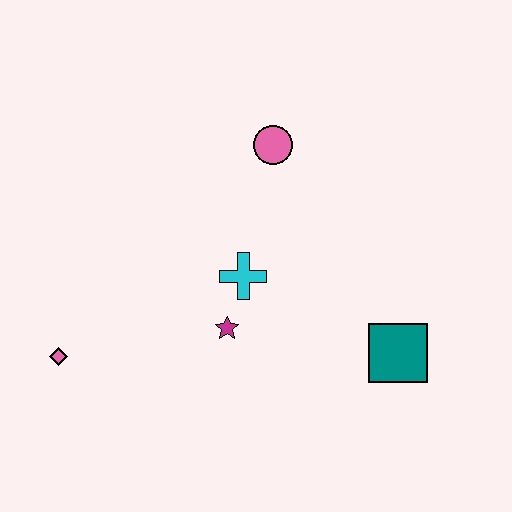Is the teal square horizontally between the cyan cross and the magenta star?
No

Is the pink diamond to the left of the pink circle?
Yes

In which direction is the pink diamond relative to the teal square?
The pink diamond is to the left of the teal square.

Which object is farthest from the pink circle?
The pink diamond is farthest from the pink circle.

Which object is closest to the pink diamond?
The magenta star is closest to the pink diamond.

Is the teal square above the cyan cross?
No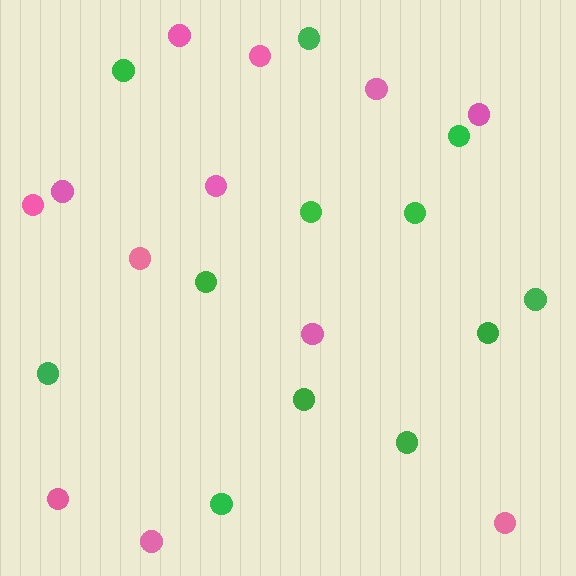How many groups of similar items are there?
There are 2 groups: one group of green circles (12) and one group of pink circles (12).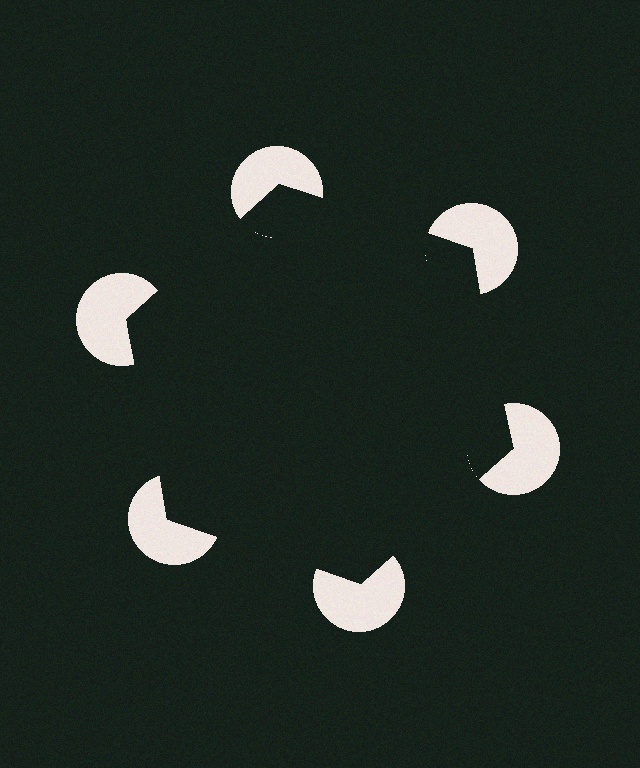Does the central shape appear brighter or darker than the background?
It typically appears slightly darker than the background, even though no actual brightness change is drawn.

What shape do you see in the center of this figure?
An illusory hexagon — its edges are inferred from the aligned wedge cuts in the pac-man discs, not physically drawn.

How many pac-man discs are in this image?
There are 6 — one at each vertex of the illusory hexagon.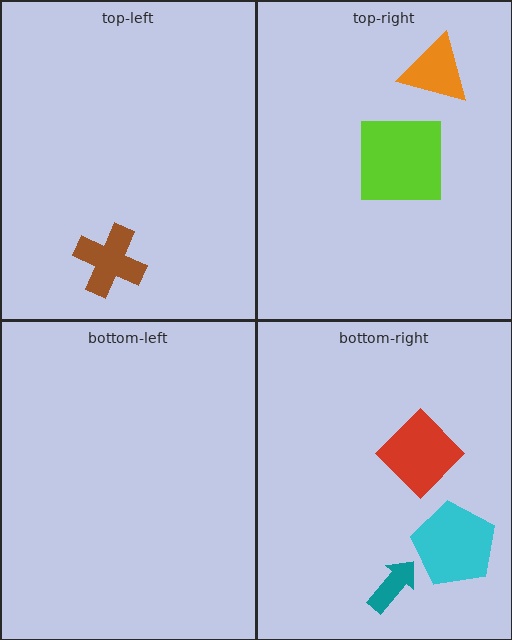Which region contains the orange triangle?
The top-right region.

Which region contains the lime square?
The top-right region.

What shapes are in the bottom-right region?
The red diamond, the teal arrow, the cyan pentagon.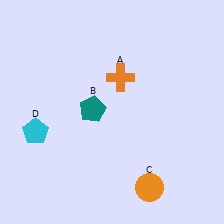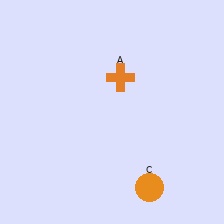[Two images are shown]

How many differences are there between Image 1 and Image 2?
There are 2 differences between the two images.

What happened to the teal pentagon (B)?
The teal pentagon (B) was removed in Image 2. It was in the top-left area of Image 1.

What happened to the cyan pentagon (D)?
The cyan pentagon (D) was removed in Image 2. It was in the bottom-left area of Image 1.